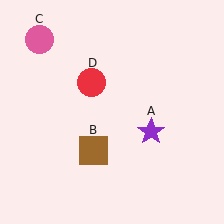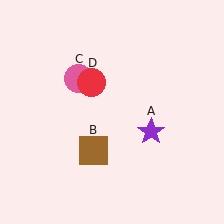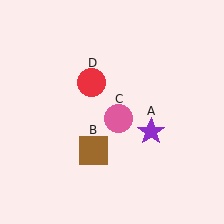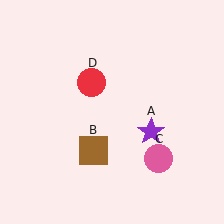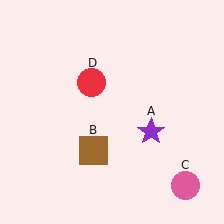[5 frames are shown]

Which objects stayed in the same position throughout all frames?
Purple star (object A) and brown square (object B) and red circle (object D) remained stationary.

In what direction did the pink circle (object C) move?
The pink circle (object C) moved down and to the right.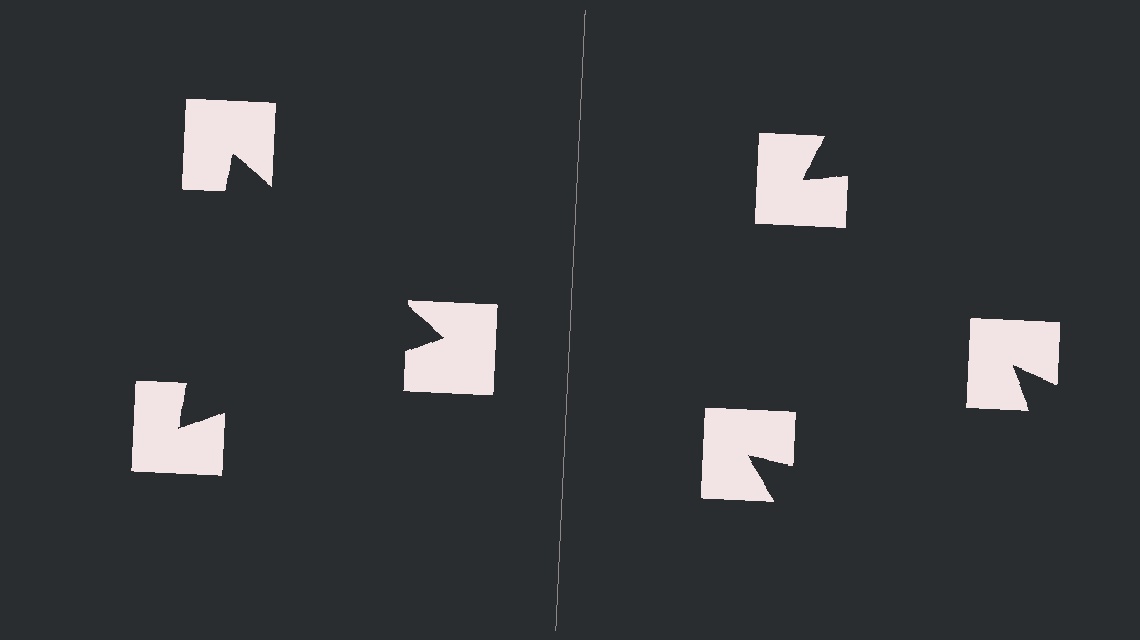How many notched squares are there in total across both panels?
6 — 3 on each side.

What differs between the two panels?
The notched squares are positioned identically on both sides; only the wedge orientations differ. On the left they align to a triangle; on the right they are misaligned.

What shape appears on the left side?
An illusory triangle.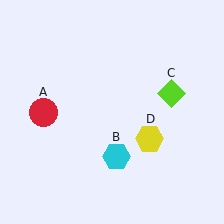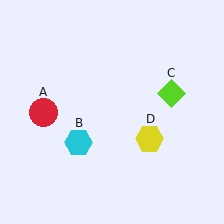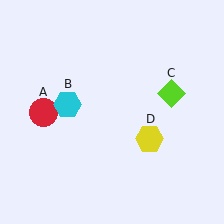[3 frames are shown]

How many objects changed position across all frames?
1 object changed position: cyan hexagon (object B).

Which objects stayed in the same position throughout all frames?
Red circle (object A) and lime diamond (object C) and yellow hexagon (object D) remained stationary.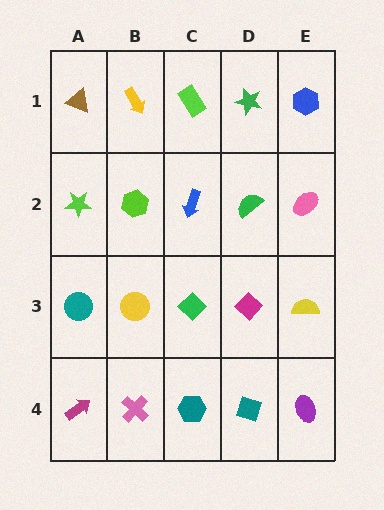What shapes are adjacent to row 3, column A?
A lime star (row 2, column A), a magenta arrow (row 4, column A), a yellow circle (row 3, column B).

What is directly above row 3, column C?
A blue arrow.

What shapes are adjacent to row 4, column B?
A yellow circle (row 3, column B), a magenta arrow (row 4, column A), a teal hexagon (row 4, column C).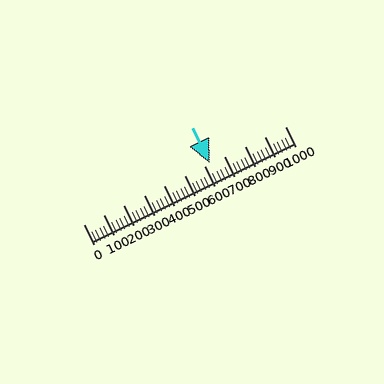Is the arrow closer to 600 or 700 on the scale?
The arrow is closer to 600.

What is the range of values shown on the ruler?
The ruler shows values from 0 to 1000.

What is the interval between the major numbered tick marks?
The major tick marks are spaced 100 units apart.